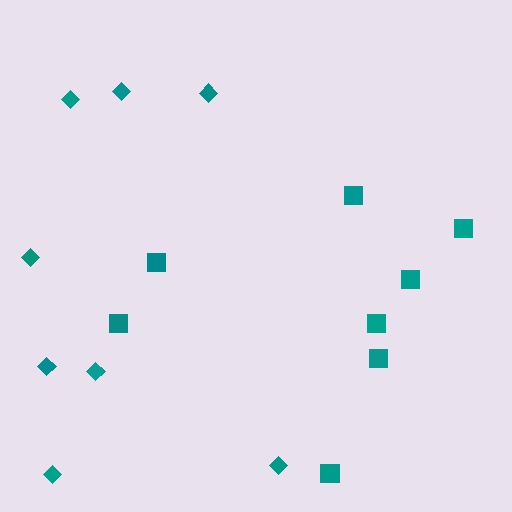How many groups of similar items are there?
There are 2 groups: one group of squares (8) and one group of diamonds (8).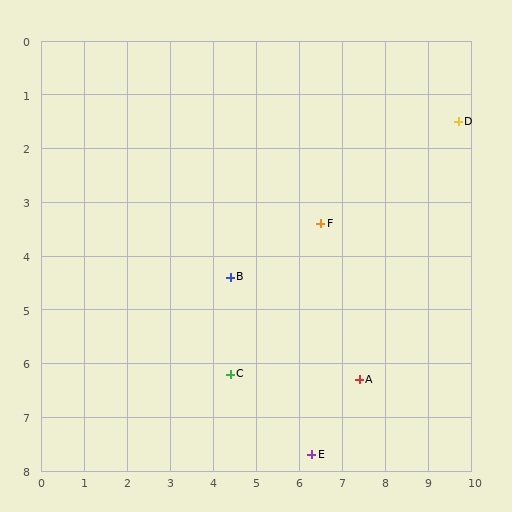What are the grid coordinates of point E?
Point E is at approximately (6.3, 7.7).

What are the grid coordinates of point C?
Point C is at approximately (4.4, 6.2).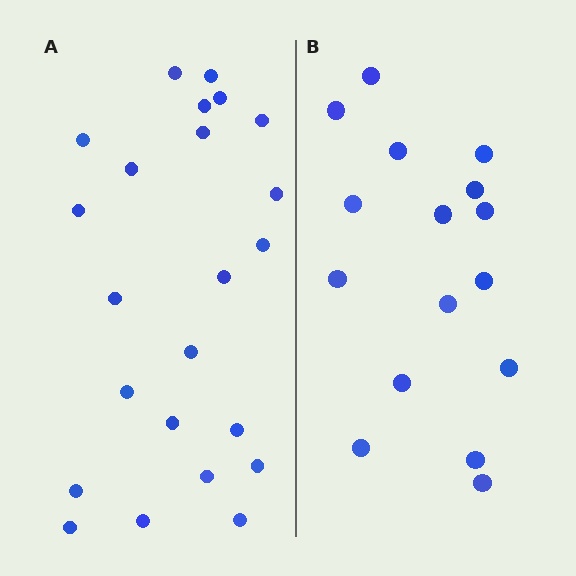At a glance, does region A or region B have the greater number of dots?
Region A (the left region) has more dots.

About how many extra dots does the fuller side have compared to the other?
Region A has roughly 8 or so more dots than region B.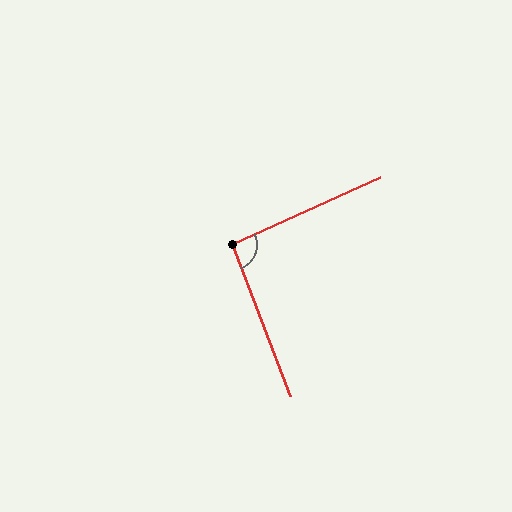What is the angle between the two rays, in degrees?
Approximately 93 degrees.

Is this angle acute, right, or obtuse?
It is approximately a right angle.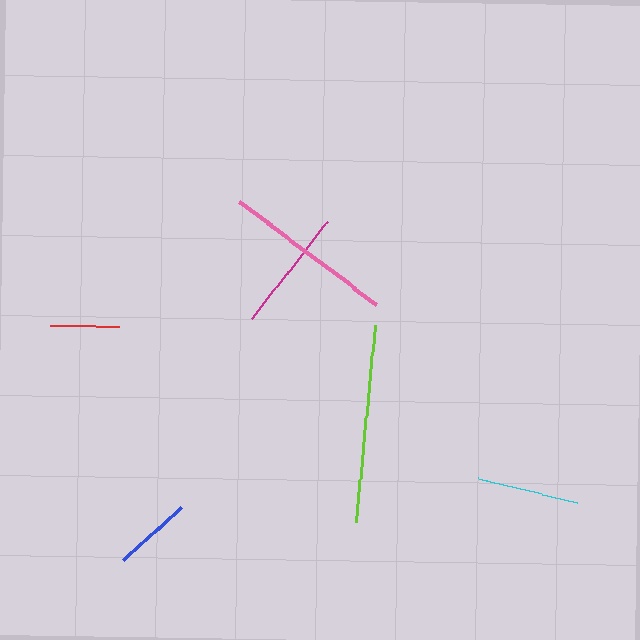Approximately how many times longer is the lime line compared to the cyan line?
The lime line is approximately 1.9 times the length of the cyan line.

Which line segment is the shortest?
The red line is the shortest at approximately 69 pixels.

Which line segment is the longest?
The lime line is the longest at approximately 198 pixels.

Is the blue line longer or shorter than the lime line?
The lime line is longer than the blue line.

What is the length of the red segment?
The red segment is approximately 69 pixels long.